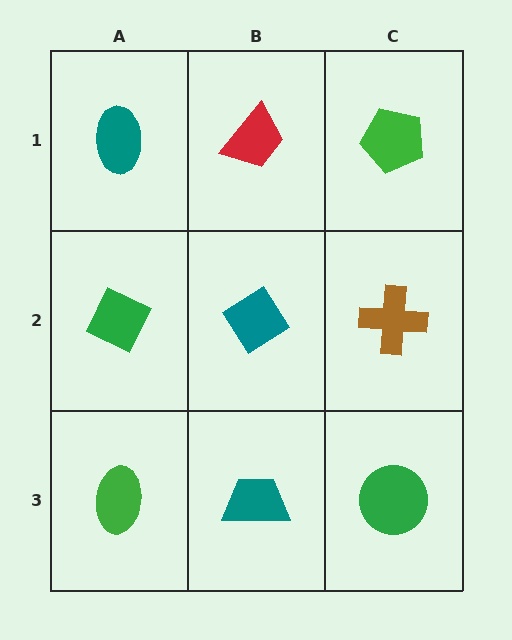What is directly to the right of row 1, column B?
A green pentagon.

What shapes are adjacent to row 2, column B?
A red trapezoid (row 1, column B), a teal trapezoid (row 3, column B), a green diamond (row 2, column A), a brown cross (row 2, column C).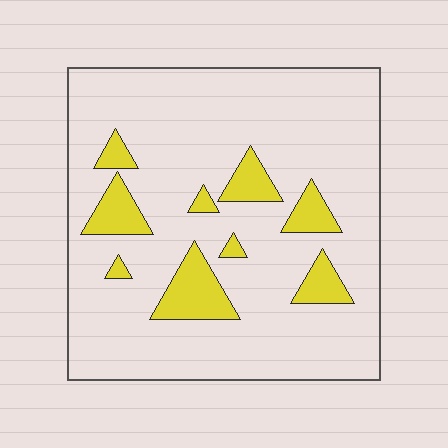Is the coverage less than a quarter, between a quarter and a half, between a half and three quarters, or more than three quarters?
Less than a quarter.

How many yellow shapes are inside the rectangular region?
9.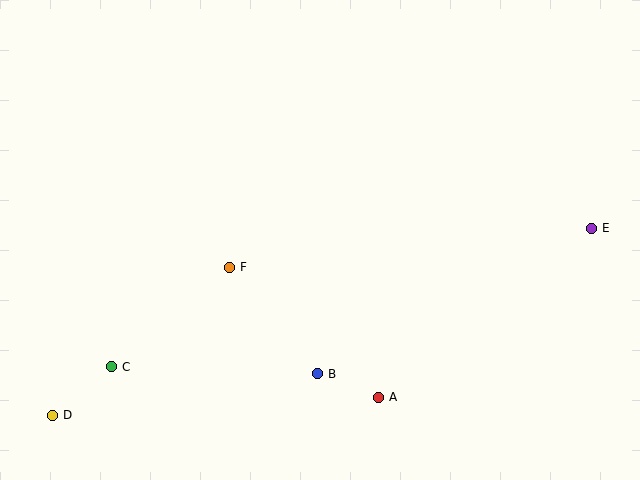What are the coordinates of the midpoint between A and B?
The midpoint between A and B is at (348, 385).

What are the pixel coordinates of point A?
Point A is at (378, 397).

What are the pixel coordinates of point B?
Point B is at (317, 374).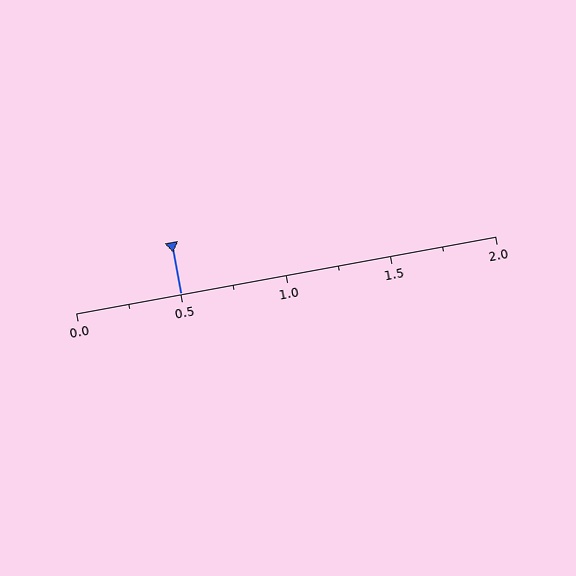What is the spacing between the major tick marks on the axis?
The major ticks are spaced 0.5 apart.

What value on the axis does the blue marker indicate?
The marker indicates approximately 0.5.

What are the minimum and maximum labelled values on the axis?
The axis runs from 0.0 to 2.0.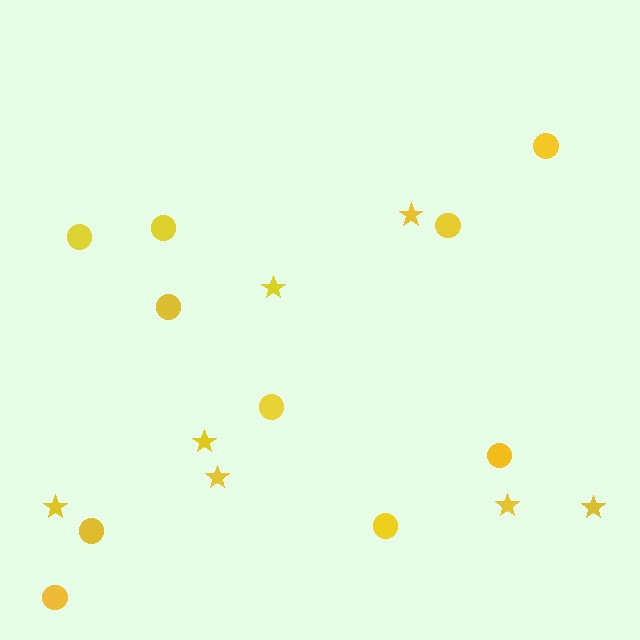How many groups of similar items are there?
There are 2 groups: one group of circles (10) and one group of stars (7).